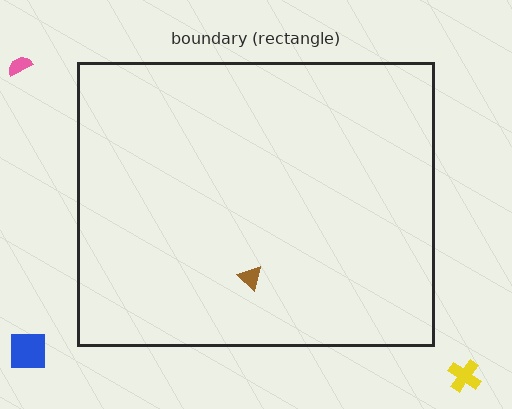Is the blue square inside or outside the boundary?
Outside.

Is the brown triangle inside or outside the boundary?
Inside.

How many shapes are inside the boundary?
1 inside, 3 outside.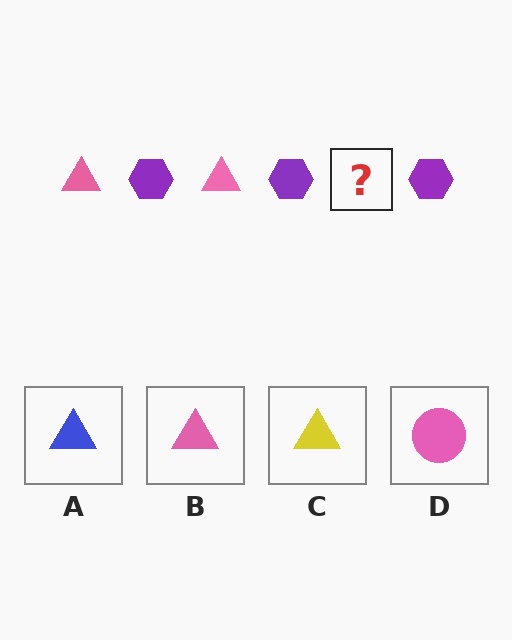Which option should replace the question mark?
Option B.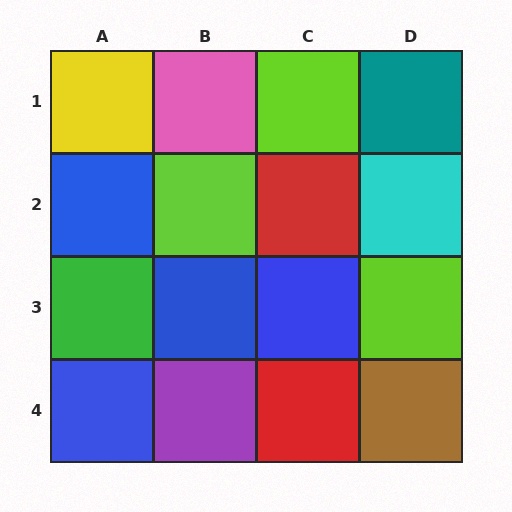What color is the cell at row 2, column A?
Blue.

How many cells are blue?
4 cells are blue.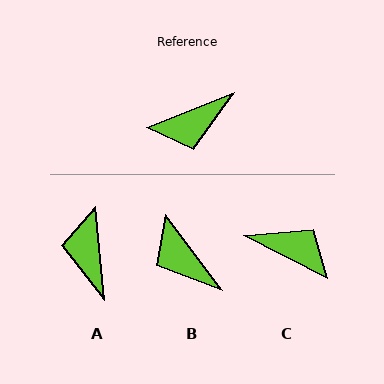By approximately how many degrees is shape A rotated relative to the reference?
Approximately 107 degrees clockwise.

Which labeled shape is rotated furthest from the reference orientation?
C, about 131 degrees away.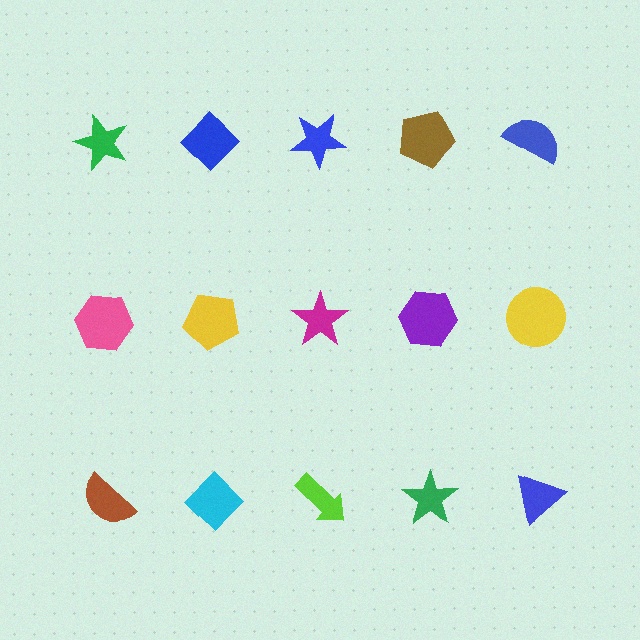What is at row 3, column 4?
A green star.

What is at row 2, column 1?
A pink hexagon.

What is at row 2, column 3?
A magenta star.